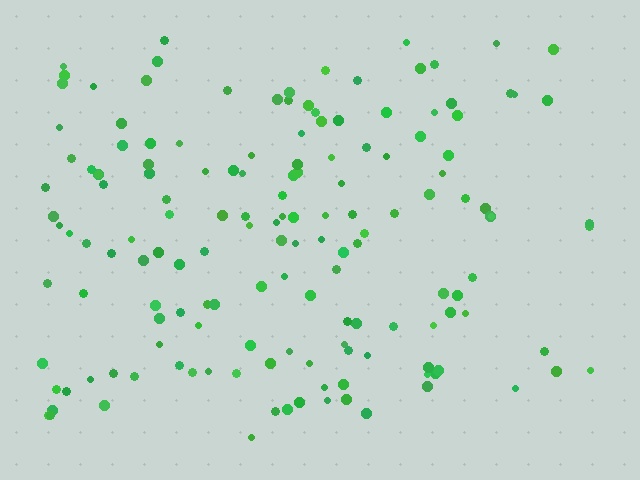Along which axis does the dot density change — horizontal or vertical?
Horizontal.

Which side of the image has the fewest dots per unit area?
The right.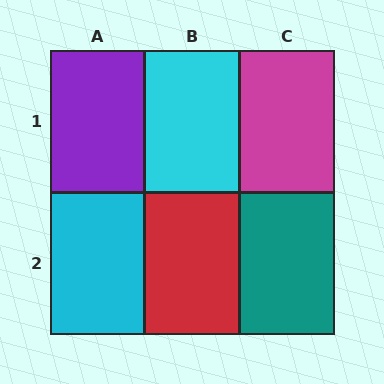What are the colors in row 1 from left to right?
Purple, cyan, magenta.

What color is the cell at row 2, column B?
Red.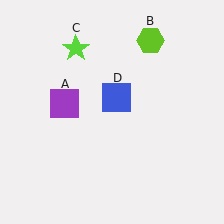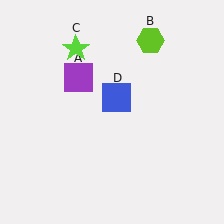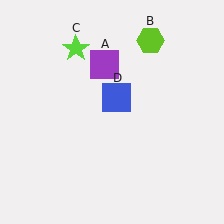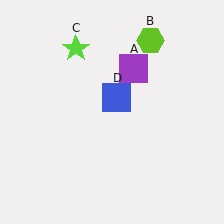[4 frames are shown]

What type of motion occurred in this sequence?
The purple square (object A) rotated clockwise around the center of the scene.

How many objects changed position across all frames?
1 object changed position: purple square (object A).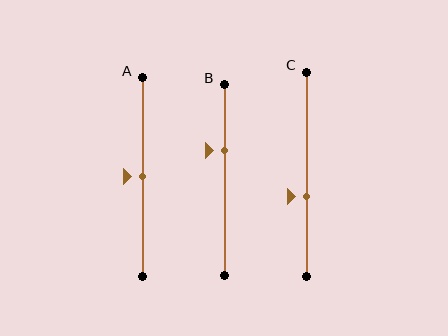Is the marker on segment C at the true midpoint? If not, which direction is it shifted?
No, the marker on segment C is shifted downward by about 11% of the segment length.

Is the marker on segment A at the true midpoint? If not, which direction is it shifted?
Yes, the marker on segment A is at the true midpoint.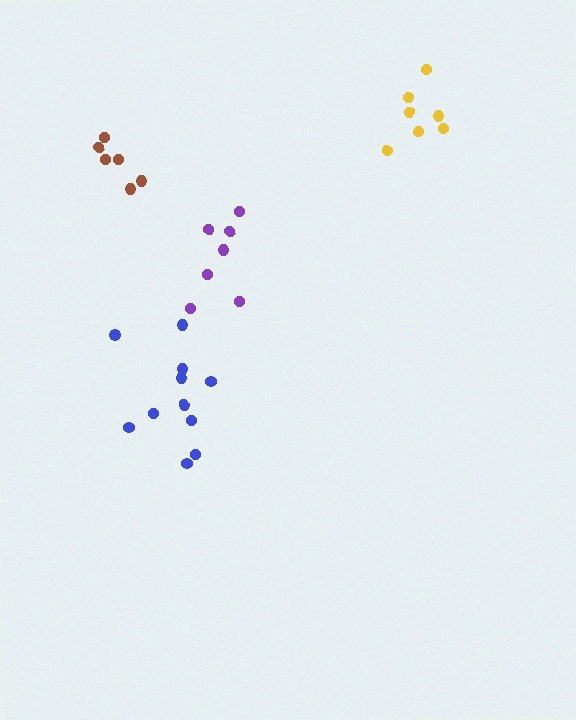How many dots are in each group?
Group 1: 7 dots, Group 2: 6 dots, Group 3: 11 dots, Group 4: 7 dots (31 total).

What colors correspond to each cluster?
The clusters are colored: yellow, brown, blue, purple.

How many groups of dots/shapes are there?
There are 4 groups.